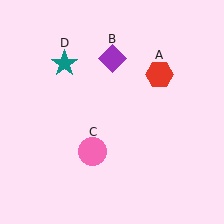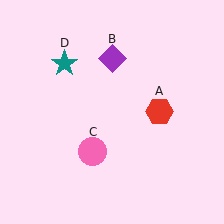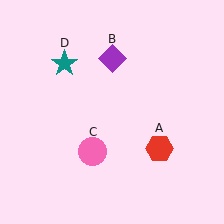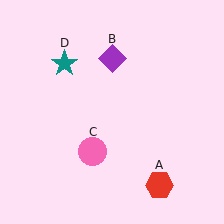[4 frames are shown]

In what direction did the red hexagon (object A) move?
The red hexagon (object A) moved down.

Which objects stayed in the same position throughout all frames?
Purple diamond (object B) and pink circle (object C) and teal star (object D) remained stationary.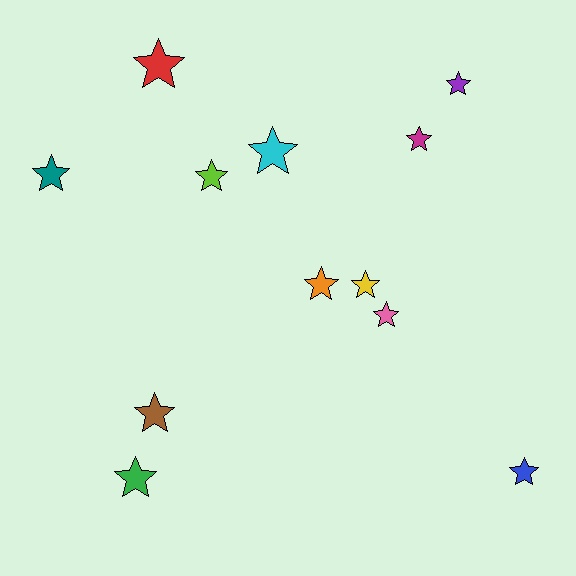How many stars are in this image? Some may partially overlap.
There are 12 stars.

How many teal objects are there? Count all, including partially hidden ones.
There is 1 teal object.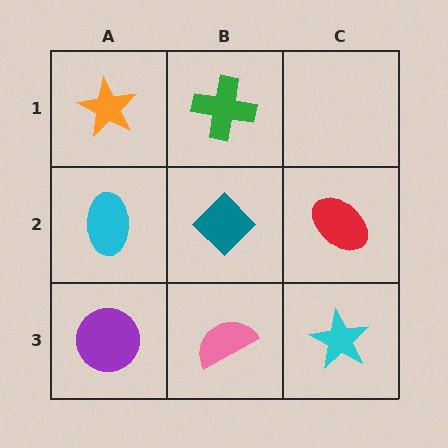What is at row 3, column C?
A cyan star.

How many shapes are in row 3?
3 shapes.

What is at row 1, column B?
A green cross.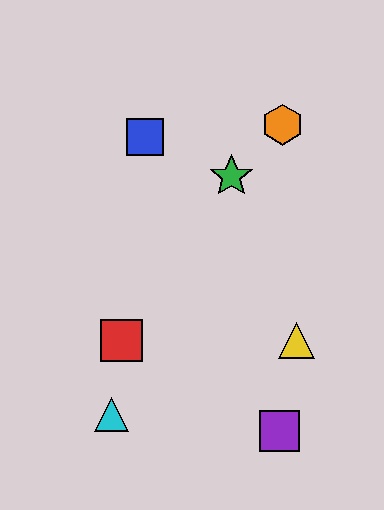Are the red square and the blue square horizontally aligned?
No, the red square is at y≈341 and the blue square is at y≈137.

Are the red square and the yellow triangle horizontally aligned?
Yes, both are at y≈341.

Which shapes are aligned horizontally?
The red square, the yellow triangle are aligned horizontally.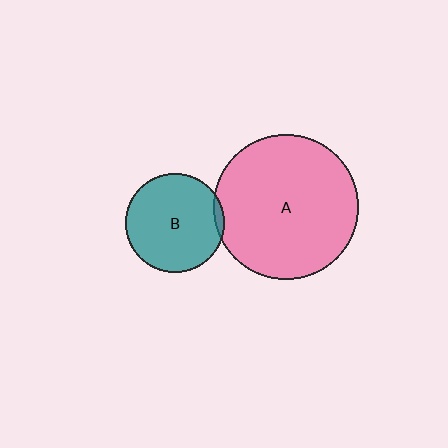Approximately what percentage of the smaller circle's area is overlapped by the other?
Approximately 5%.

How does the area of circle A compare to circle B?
Approximately 2.2 times.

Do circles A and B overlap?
Yes.